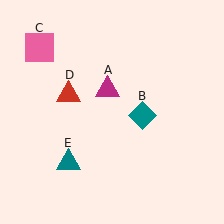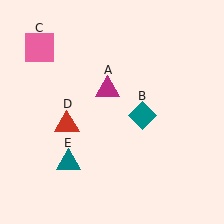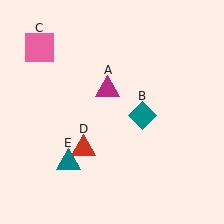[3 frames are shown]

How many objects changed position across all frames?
1 object changed position: red triangle (object D).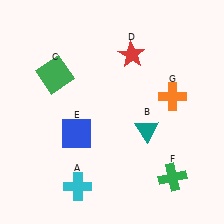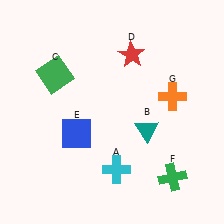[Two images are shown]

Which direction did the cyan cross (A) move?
The cyan cross (A) moved right.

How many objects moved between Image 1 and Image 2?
1 object moved between the two images.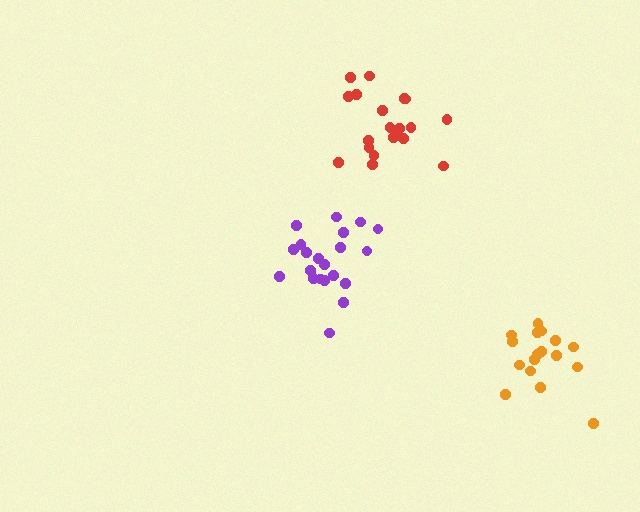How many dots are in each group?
Group 1: 21 dots, Group 2: 17 dots, Group 3: 21 dots (59 total).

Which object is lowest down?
The orange cluster is bottommost.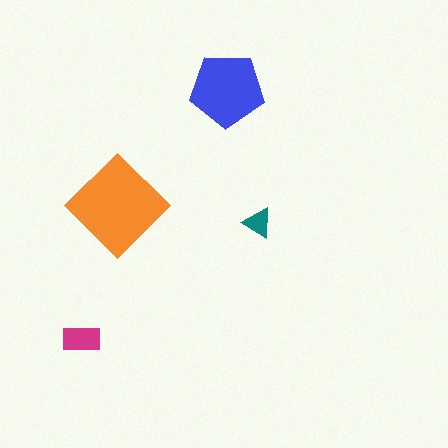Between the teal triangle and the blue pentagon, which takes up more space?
The blue pentagon.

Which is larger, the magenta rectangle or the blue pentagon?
The blue pentagon.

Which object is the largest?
The orange diamond.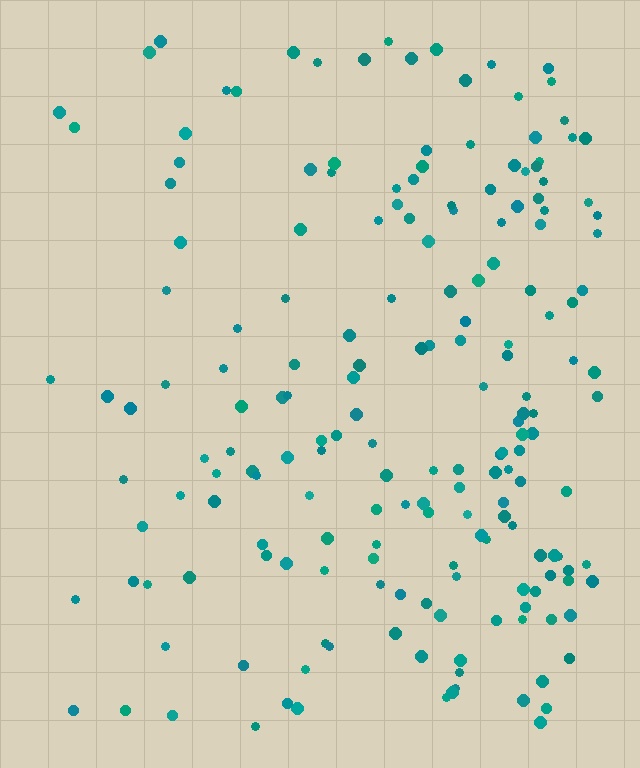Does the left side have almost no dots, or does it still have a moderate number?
Still a moderate number, just noticeably fewer than the right.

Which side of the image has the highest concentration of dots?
The right.